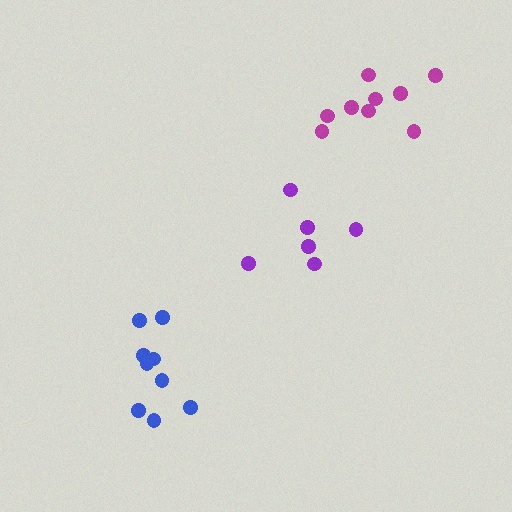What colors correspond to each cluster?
The clusters are colored: purple, magenta, blue.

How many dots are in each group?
Group 1: 6 dots, Group 2: 9 dots, Group 3: 9 dots (24 total).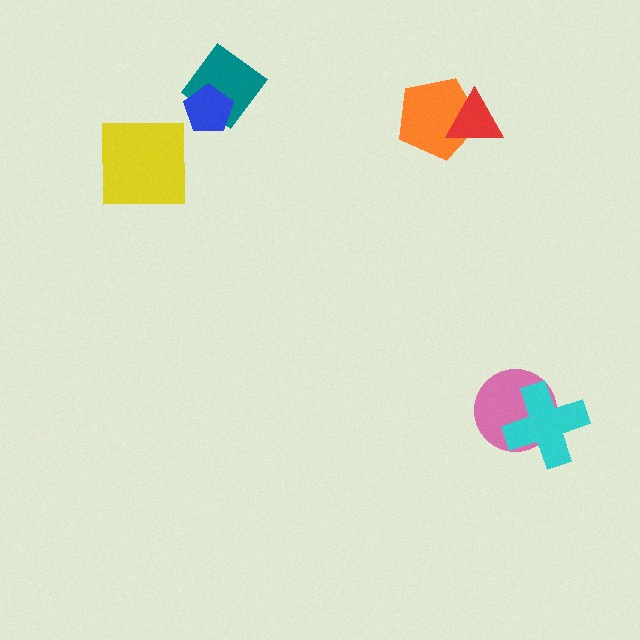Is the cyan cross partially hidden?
No, no other shape covers it.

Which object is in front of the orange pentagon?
The red triangle is in front of the orange pentagon.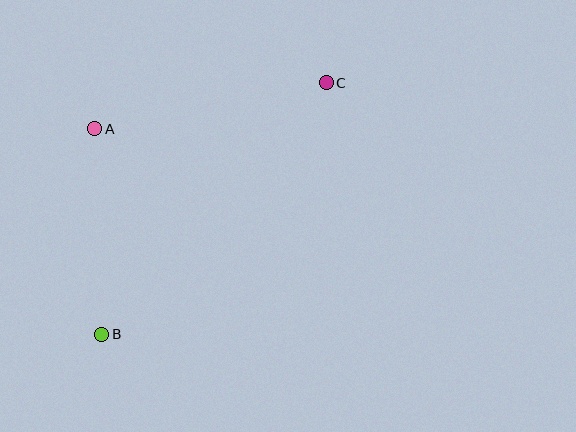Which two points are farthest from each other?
Points B and C are farthest from each other.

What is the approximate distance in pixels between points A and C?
The distance between A and C is approximately 236 pixels.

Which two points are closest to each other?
Points A and B are closest to each other.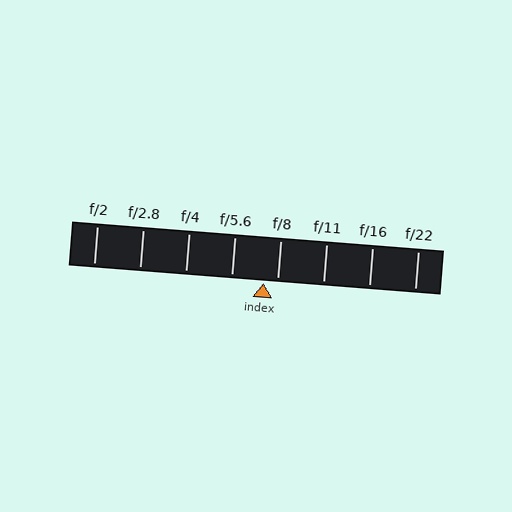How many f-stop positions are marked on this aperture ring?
There are 8 f-stop positions marked.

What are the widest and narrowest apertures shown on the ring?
The widest aperture shown is f/2 and the narrowest is f/22.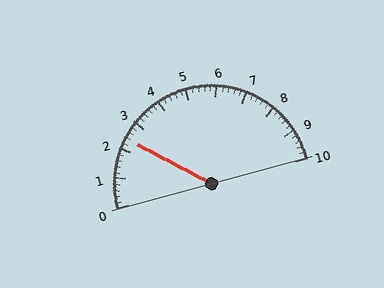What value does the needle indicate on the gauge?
The needle indicates approximately 2.4.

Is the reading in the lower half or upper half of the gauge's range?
The reading is in the lower half of the range (0 to 10).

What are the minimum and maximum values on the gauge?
The gauge ranges from 0 to 10.